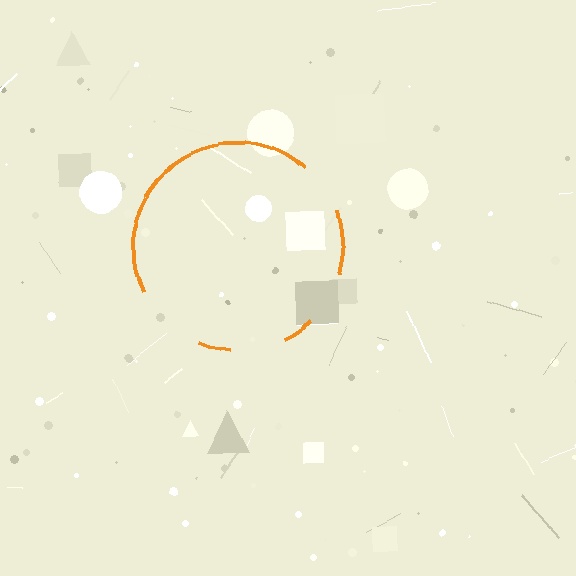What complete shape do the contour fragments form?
The contour fragments form a circle.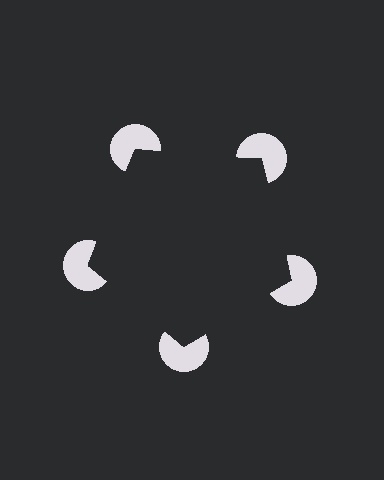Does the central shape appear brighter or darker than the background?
It typically appears slightly darker than the background, even though no actual brightness change is drawn.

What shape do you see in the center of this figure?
An illusory pentagon — its edges are inferred from the aligned wedge cuts in the pac-man discs, not physically drawn.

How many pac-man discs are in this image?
There are 5 — one at each vertex of the illusory pentagon.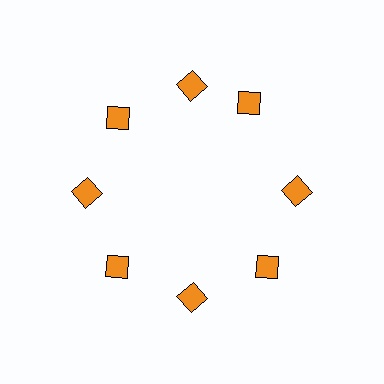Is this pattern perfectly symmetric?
No. The 8 orange diamonds are arranged in a ring, but one element near the 2 o'clock position is rotated out of alignment along the ring, breaking the 8-fold rotational symmetry.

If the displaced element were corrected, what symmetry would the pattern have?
It would have 8-fold rotational symmetry — the pattern would map onto itself every 45 degrees.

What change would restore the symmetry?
The symmetry would be restored by rotating it back into even spacing with its neighbors so that all 8 diamonds sit at equal angles and equal distance from the center.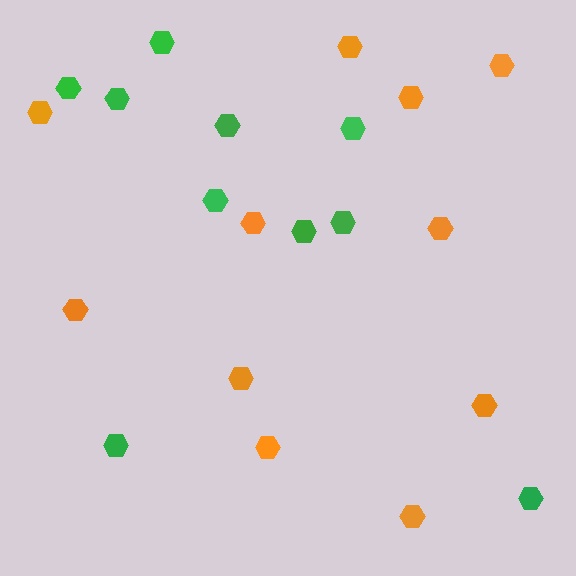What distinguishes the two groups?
There are 2 groups: one group of green hexagons (10) and one group of orange hexagons (11).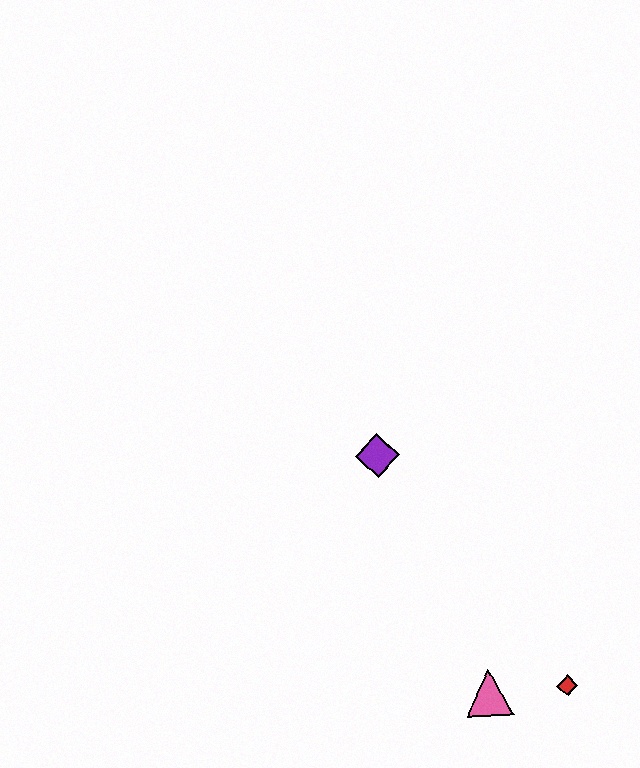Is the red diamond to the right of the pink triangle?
Yes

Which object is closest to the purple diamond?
The pink triangle is closest to the purple diamond.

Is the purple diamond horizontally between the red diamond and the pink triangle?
No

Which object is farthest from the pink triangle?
The purple diamond is farthest from the pink triangle.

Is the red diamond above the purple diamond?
No